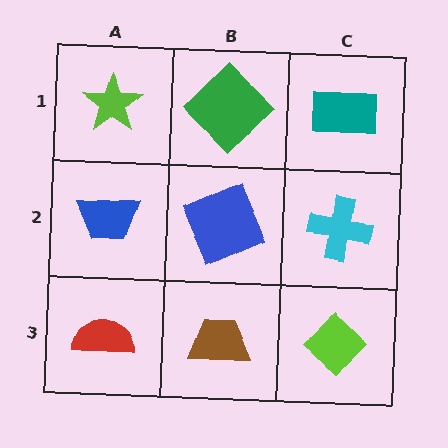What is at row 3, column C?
A lime diamond.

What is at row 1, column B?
A green diamond.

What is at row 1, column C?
A teal rectangle.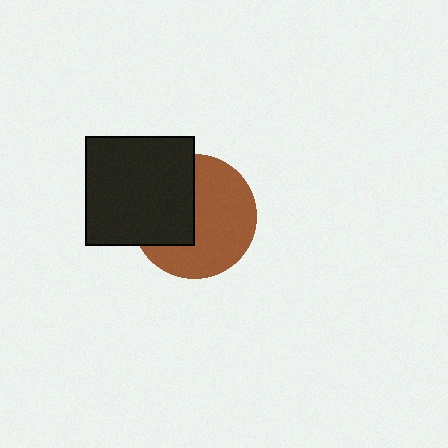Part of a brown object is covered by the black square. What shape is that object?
It is a circle.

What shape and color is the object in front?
The object in front is a black square.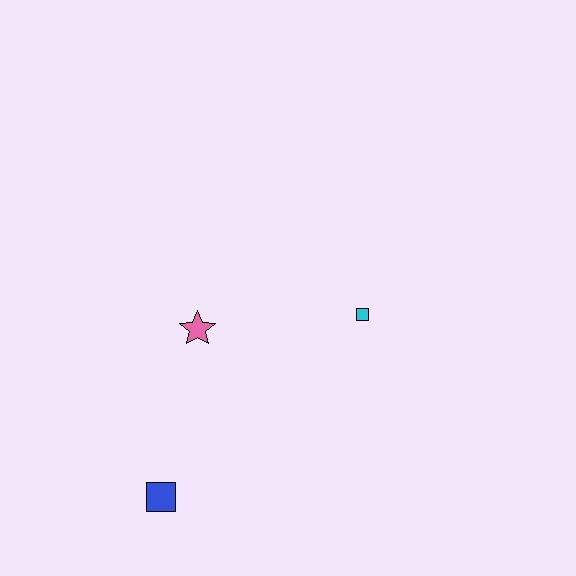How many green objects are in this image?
There are no green objects.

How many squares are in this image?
There are 2 squares.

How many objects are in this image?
There are 3 objects.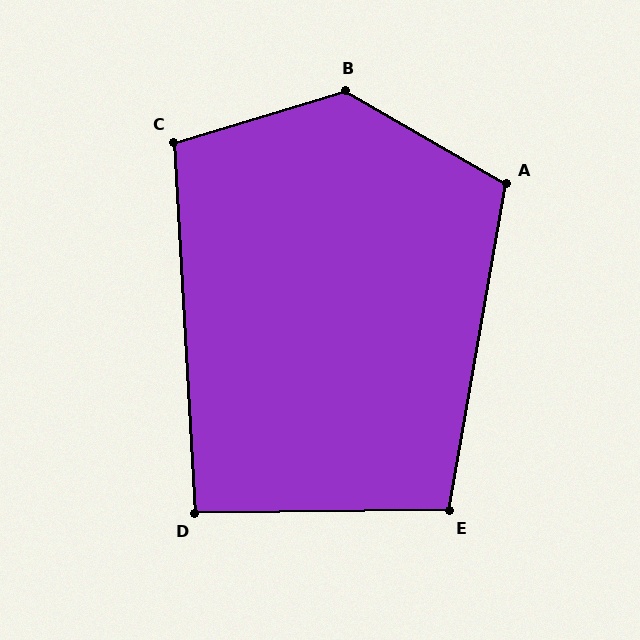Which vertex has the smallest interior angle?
D, at approximately 93 degrees.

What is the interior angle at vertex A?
Approximately 110 degrees (obtuse).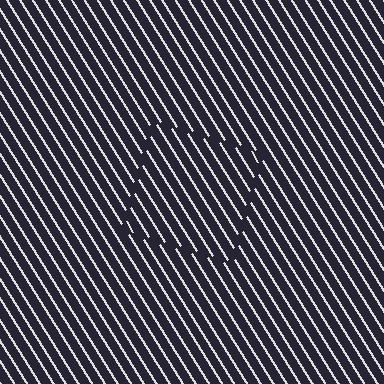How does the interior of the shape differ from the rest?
The interior of the shape contains the same grating, shifted by half a period — the contour is defined by the phase discontinuity where line-ends from the inner and outer gratings abut.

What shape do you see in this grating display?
An illusory square. The interior of the shape contains the same grating, shifted by half a period — the contour is defined by the phase discontinuity where line-ends from the inner and outer gratings abut.